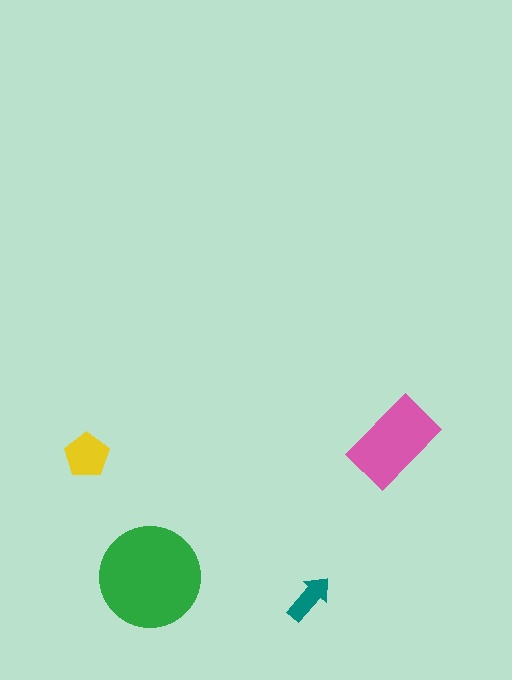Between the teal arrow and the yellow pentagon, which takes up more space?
The yellow pentagon.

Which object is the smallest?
The teal arrow.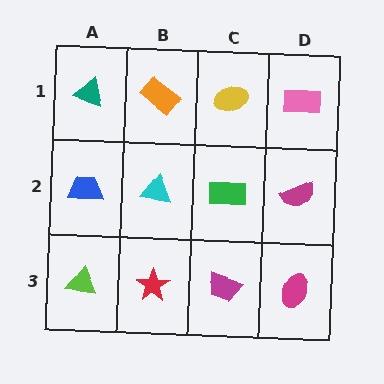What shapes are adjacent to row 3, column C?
A green rectangle (row 2, column C), a red star (row 3, column B), a magenta ellipse (row 3, column D).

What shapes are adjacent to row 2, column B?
An orange rectangle (row 1, column B), a red star (row 3, column B), a blue trapezoid (row 2, column A), a green rectangle (row 2, column C).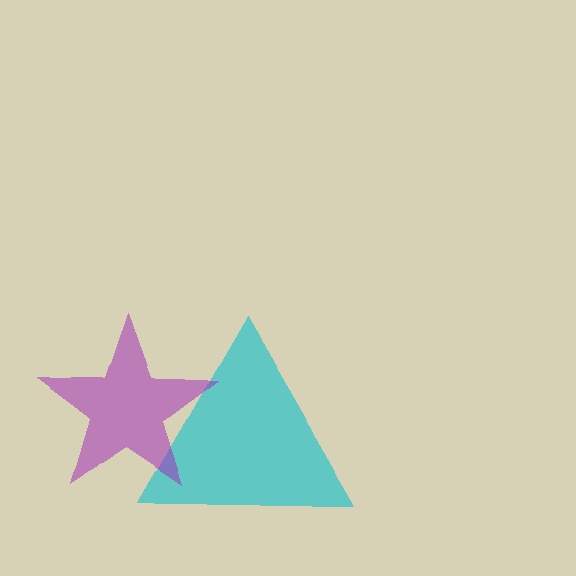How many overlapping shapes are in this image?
There are 2 overlapping shapes in the image.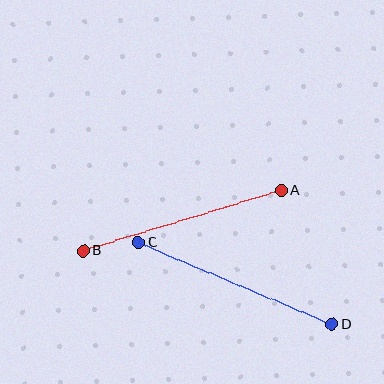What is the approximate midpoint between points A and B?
The midpoint is at approximately (182, 221) pixels.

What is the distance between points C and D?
The distance is approximately 210 pixels.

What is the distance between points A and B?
The distance is approximately 207 pixels.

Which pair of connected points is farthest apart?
Points C and D are farthest apart.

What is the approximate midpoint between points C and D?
The midpoint is at approximately (235, 284) pixels.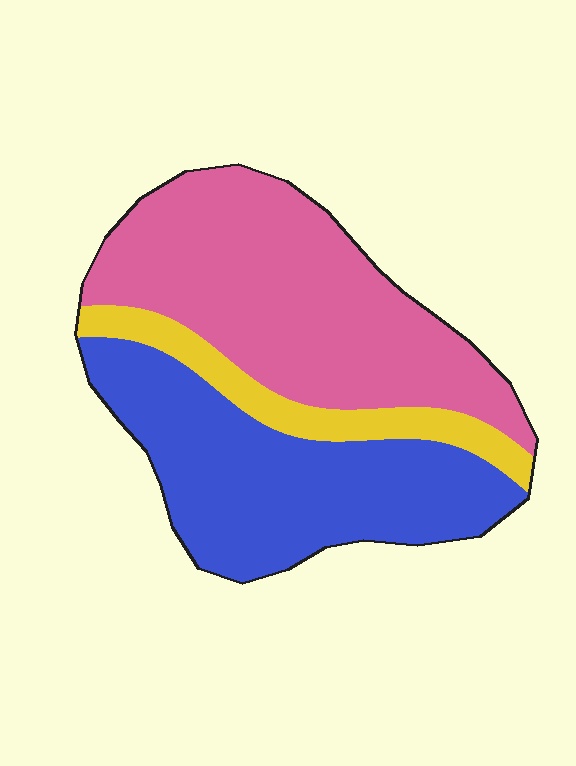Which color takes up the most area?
Pink, at roughly 45%.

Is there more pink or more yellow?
Pink.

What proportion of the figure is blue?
Blue covers about 40% of the figure.